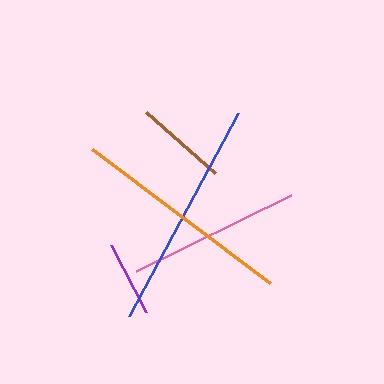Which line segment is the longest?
The blue line is the longest at approximately 231 pixels.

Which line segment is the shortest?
The purple line is the shortest at approximately 75 pixels.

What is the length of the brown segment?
The brown segment is approximately 92 pixels long.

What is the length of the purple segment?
The purple segment is approximately 75 pixels long.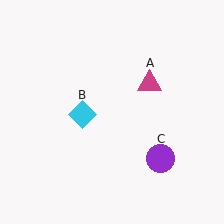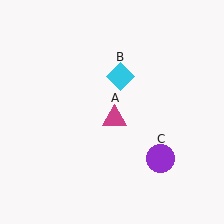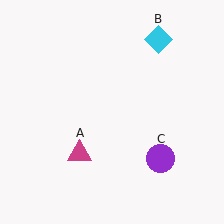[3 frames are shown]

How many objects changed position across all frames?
2 objects changed position: magenta triangle (object A), cyan diamond (object B).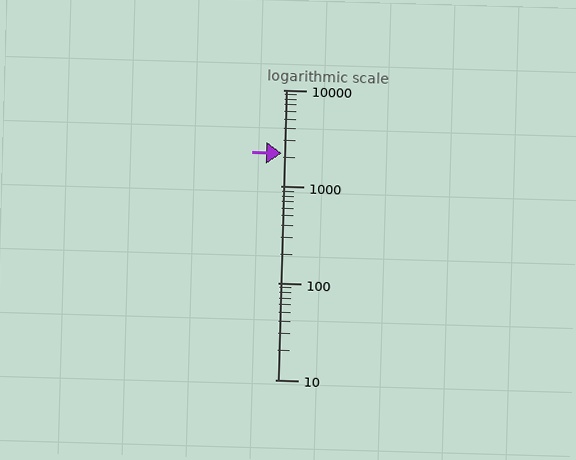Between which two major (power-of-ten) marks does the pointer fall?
The pointer is between 1000 and 10000.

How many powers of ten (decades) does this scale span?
The scale spans 3 decades, from 10 to 10000.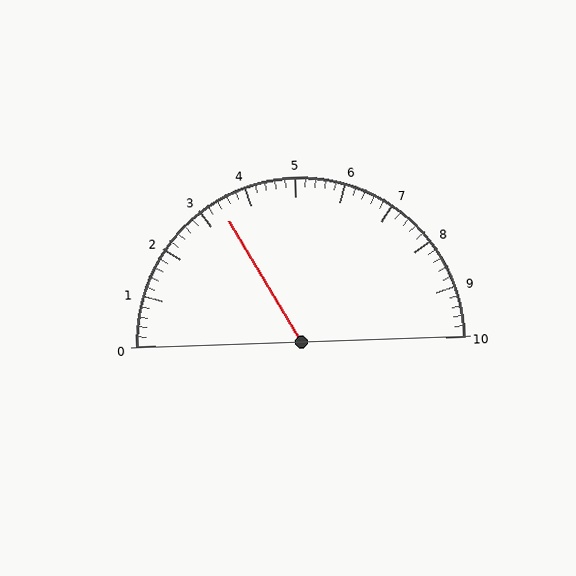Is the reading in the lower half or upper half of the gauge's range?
The reading is in the lower half of the range (0 to 10).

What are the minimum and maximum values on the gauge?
The gauge ranges from 0 to 10.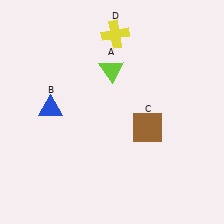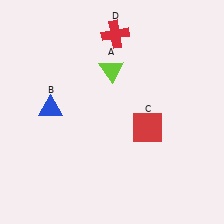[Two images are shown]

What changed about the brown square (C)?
In Image 1, C is brown. In Image 2, it changed to red.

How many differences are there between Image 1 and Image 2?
There are 2 differences between the two images.